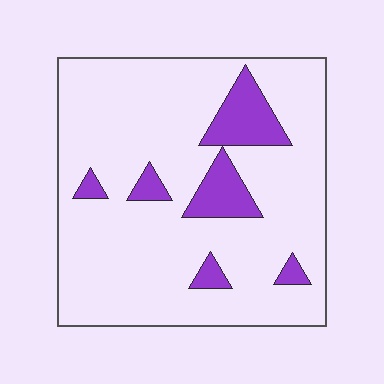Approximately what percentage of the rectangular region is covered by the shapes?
Approximately 15%.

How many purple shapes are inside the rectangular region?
6.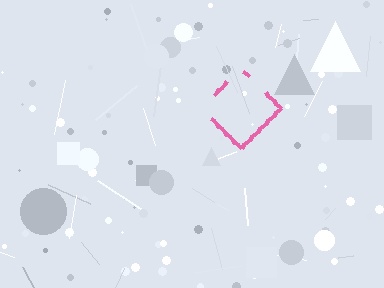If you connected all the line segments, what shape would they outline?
They would outline a diamond.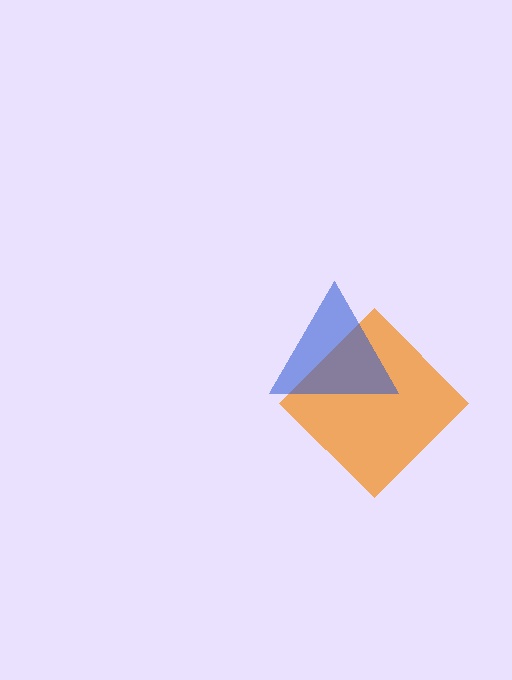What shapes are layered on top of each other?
The layered shapes are: an orange diamond, a blue triangle.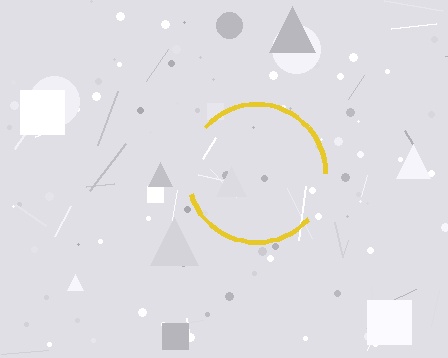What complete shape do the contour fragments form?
The contour fragments form a circle.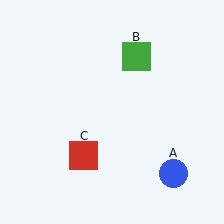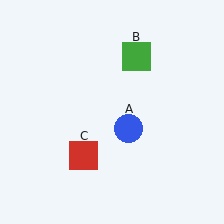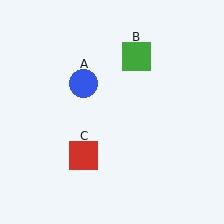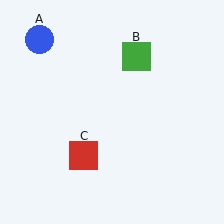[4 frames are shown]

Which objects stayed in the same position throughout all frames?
Green square (object B) and red square (object C) remained stationary.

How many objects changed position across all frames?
1 object changed position: blue circle (object A).